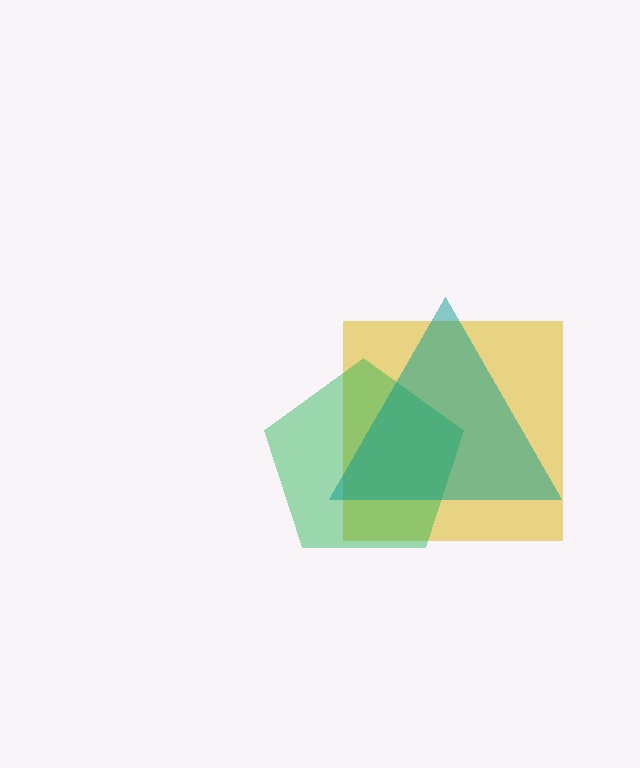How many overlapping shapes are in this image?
There are 3 overlapping shapes in the image.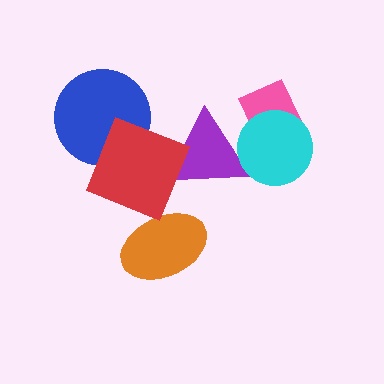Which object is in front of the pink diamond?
The cyan circle is in front of the pink diamond.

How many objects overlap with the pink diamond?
1 object overlaps with the pink diamond.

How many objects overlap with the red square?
2 objects overlap with the red square.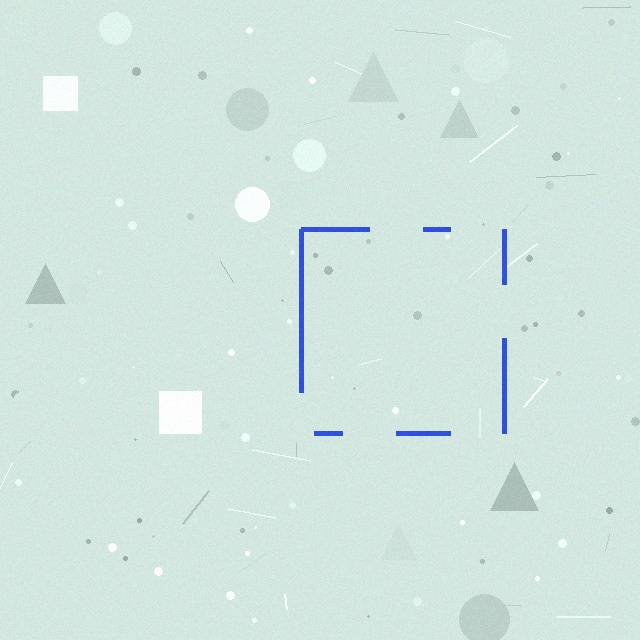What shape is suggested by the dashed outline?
The dashed outline suggests a square.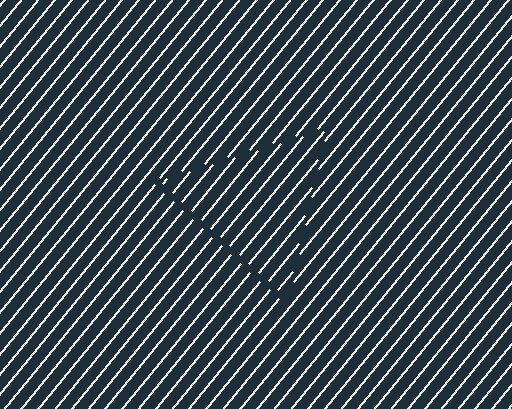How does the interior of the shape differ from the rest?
The interior of the shape contains the same grating, shifted by half a period — the contour is defined by the phase discontinuity where line-ends from the inner and outer gratings abut.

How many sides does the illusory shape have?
3 sides — the line-ends trace a triangle.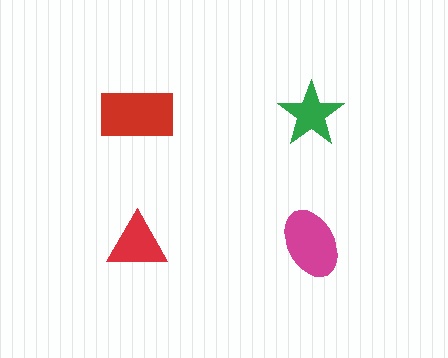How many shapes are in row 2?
2 shapes.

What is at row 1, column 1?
A red rectangle.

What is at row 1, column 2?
A green star.